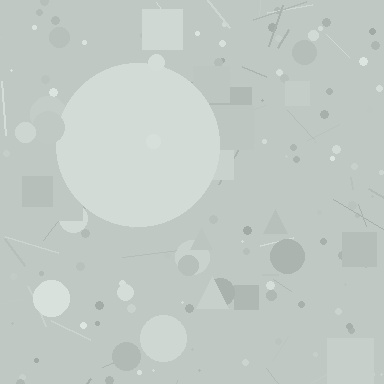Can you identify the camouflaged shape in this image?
The camouflaged shape is a circle.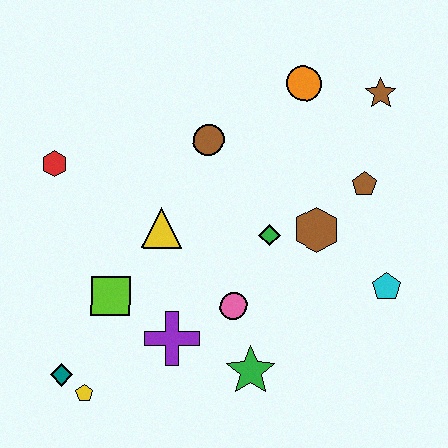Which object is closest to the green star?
The pink circle is closest to the green star.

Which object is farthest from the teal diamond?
The brown star is farthest from the teal diamond.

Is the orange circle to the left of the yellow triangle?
No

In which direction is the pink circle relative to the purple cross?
The pink circle is to the right of the purple cross.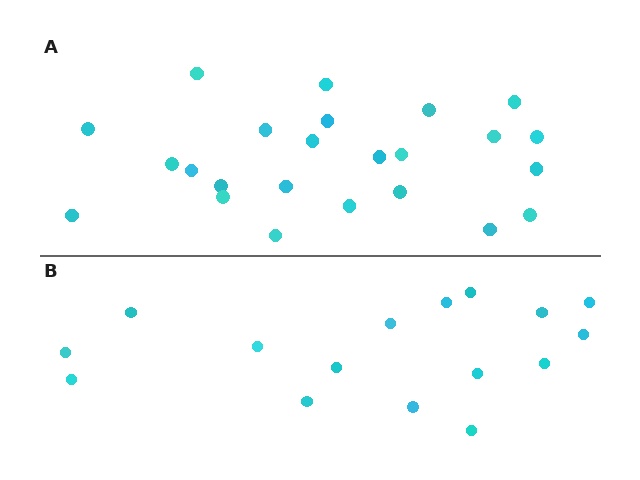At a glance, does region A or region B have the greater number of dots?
Region A (the top region) has more dots.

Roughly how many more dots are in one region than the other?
Region A has roughly 8 or so more dots than region B.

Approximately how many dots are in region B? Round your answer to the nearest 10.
About 20 dots. (The exact count is 16, which rounds to 20.)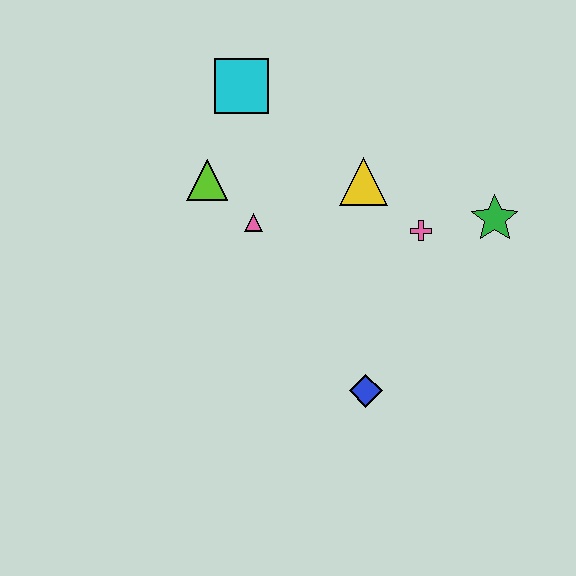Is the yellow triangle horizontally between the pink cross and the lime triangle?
Yes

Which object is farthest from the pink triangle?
The green star is farthest from the pink triangle.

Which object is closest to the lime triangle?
The pink triangle is closest to the lime triangle.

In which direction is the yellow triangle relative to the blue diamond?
The yellow triangle is above the blue diamond.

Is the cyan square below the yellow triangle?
No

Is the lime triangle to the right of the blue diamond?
No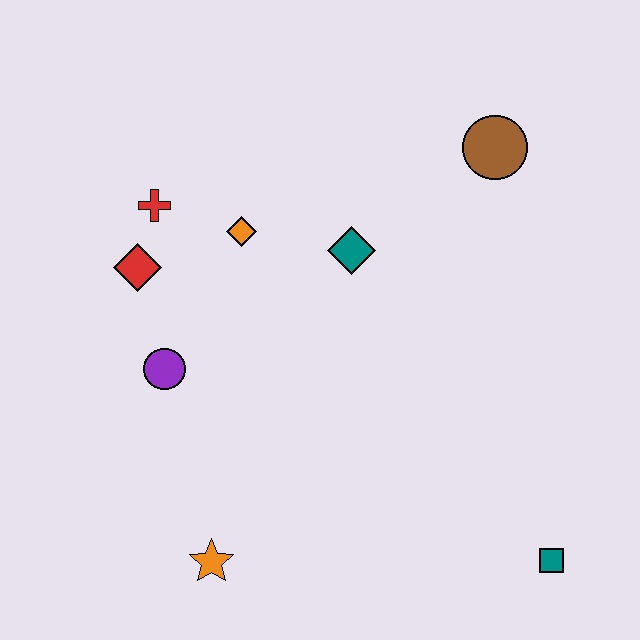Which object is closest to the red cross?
The red diamond is closest to the red cross.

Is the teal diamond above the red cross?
No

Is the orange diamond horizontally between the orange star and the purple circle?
No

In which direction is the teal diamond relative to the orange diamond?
The teal diamond is to the right of the orange diamond.